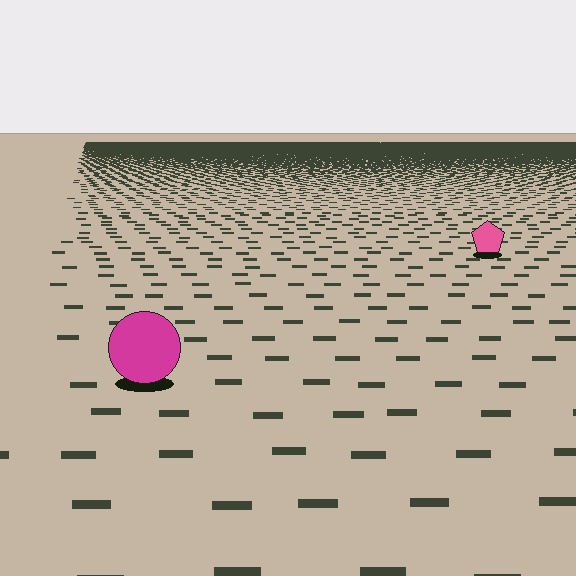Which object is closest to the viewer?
The magenta circle is closest. The texture marks near it are larger and more spread out.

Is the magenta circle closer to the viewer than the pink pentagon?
Yes. The magenta circle is closer — you can tell from the texture gradient: the ground texture is coarser near it.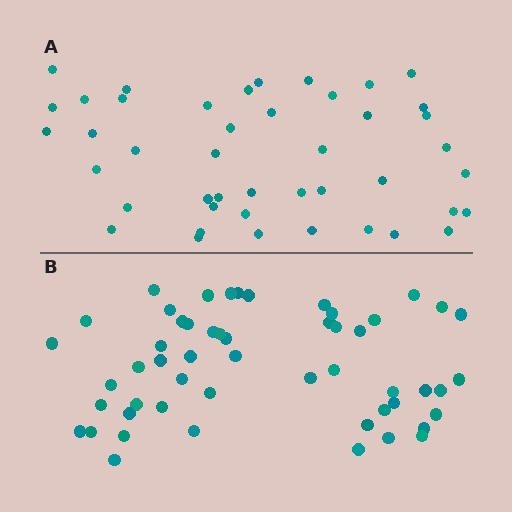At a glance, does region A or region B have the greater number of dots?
Region B (the bottom region) has more dots.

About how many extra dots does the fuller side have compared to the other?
Region B has roughly 8 or so more dots than region A.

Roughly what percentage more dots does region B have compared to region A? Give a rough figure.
About 20% more.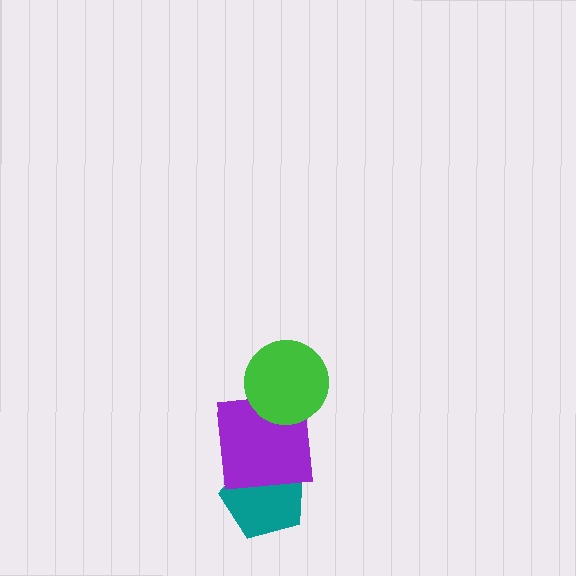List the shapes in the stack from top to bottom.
From top to bottom: the green circle, the purple square, the teal pentagon.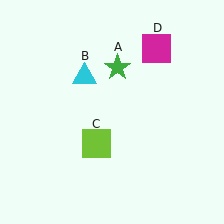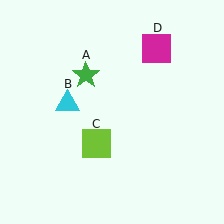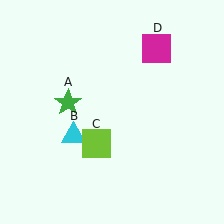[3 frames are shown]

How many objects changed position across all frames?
2 objects changed position: green star (object A), cyan triangle (object B).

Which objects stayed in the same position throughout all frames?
Lime square (object C) and magenta square (object D) remained stationary.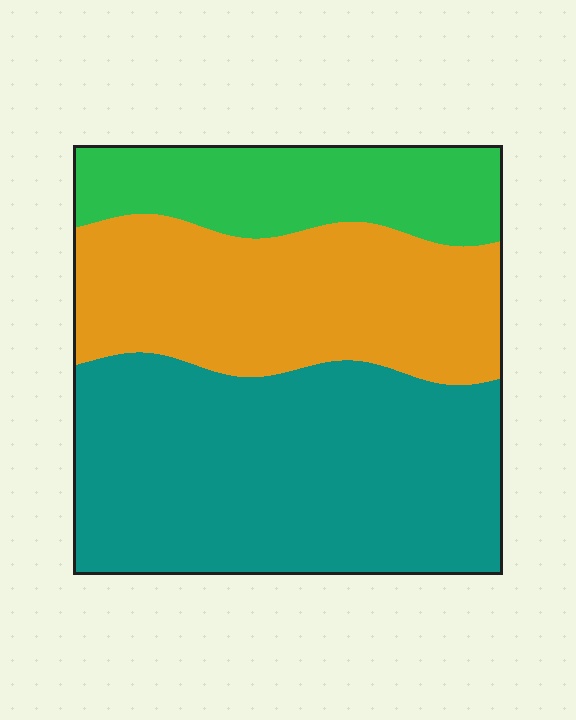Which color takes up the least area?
Green, at roughly 20%.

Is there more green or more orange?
Orange.